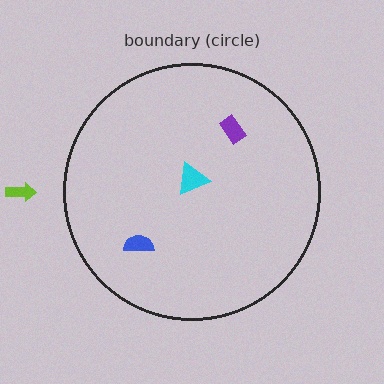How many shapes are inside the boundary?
3 inside, 1 outside.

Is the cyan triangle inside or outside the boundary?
Inside.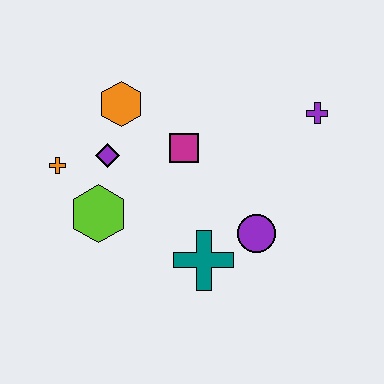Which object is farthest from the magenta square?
The purple cross is farthest from the magenta square.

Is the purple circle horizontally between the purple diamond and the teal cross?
No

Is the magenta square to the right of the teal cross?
No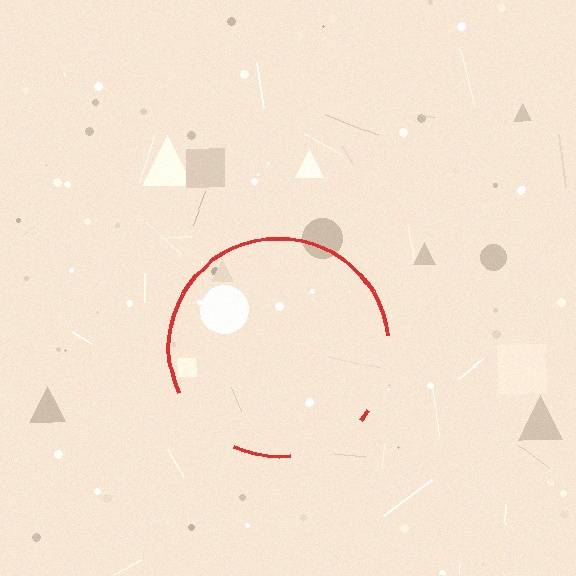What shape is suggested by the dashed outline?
The dashed outline suggests a circle.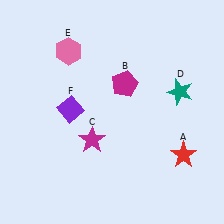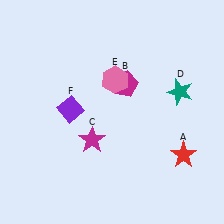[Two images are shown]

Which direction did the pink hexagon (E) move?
The pink hexagon (E) moved right.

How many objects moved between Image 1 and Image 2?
1 object moved between the two images.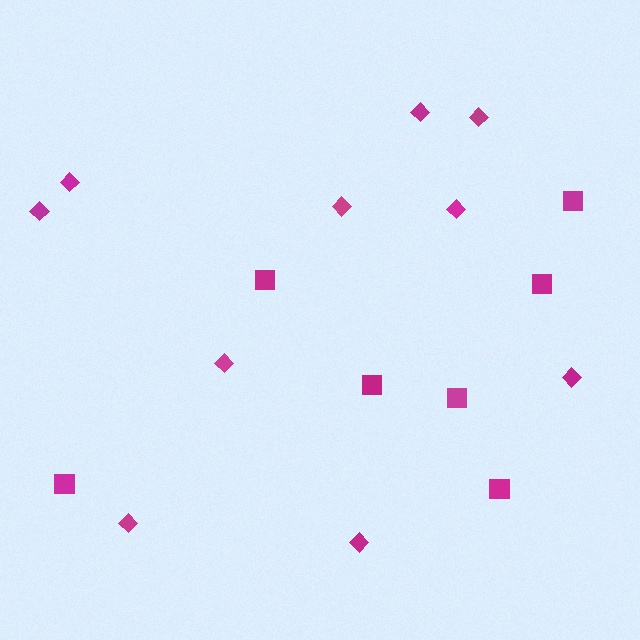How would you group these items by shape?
There are 2 groups: one group of diamonds (10) and one group of squares (7).